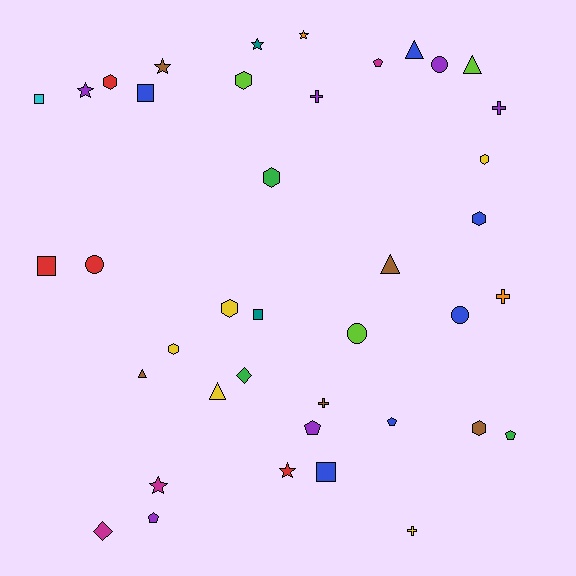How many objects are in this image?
There are 40 objects.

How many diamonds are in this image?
There are 2 diamonds.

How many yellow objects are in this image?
There are 5 yellow objects.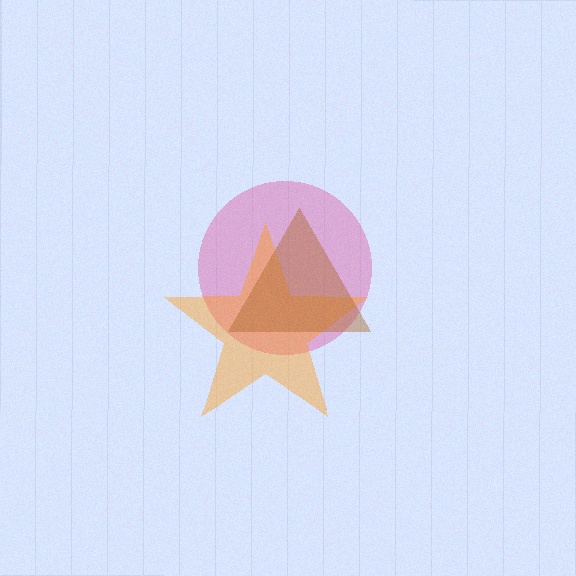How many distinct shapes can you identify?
There are 3 distinct shapes: a pink circle, an orange star, a brown triangle.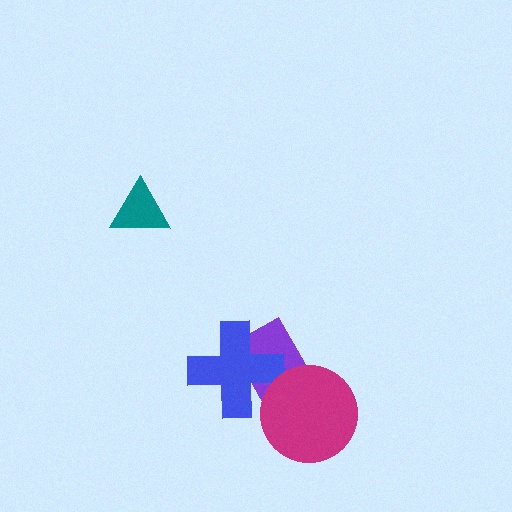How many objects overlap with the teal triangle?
0 objects overlap with the teal triangle.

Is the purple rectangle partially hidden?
Yes, it is partially covered by another shape.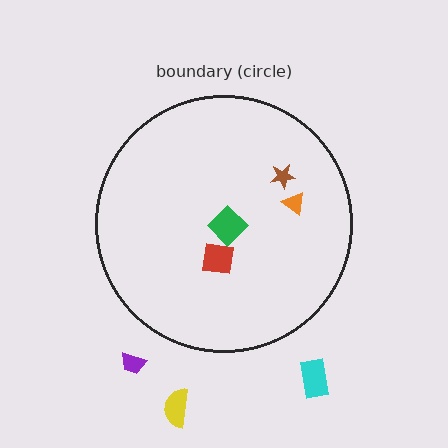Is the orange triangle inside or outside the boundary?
Inside.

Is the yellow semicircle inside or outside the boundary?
Outside.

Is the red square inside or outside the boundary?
Inside.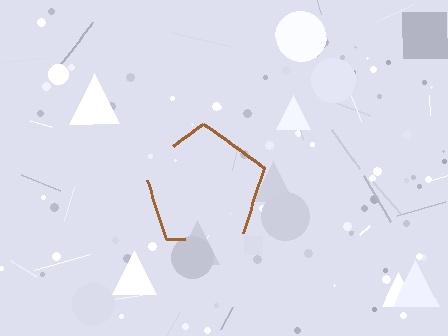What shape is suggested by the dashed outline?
The dashed outline suggests a pentagon.